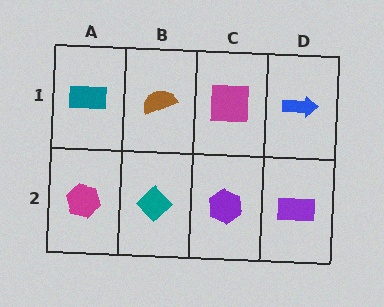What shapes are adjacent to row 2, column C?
A magenta square (row 1, column C), a teal diamond (row 2, column B), a purple rectangle (row 2, column D).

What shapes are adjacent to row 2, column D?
A blue arrow (row 1, column D), a purple hexagon (row 2, column C).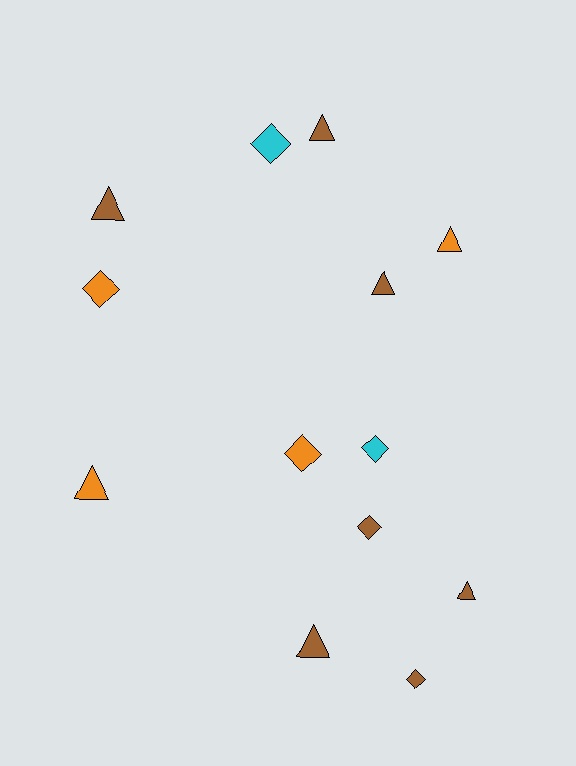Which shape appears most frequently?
Triangle, with 7 objects.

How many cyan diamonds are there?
There are 2 cyan diamonds.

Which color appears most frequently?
Brown, with 7 objects.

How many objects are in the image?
There are 13 objects.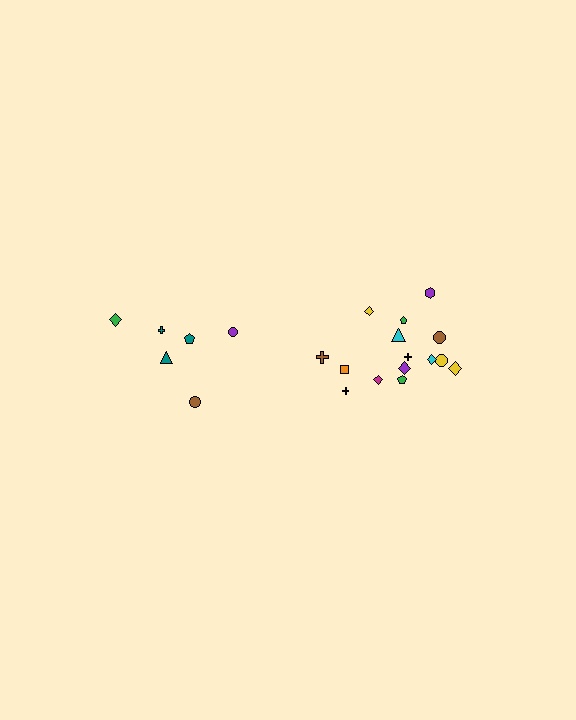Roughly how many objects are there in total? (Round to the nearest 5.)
Roughly 20 objects in total.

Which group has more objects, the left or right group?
The right group.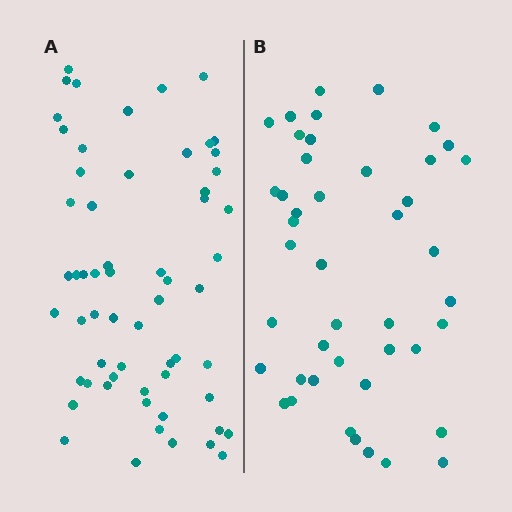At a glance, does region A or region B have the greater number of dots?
Region A (the left region) has more dots.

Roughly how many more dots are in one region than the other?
Region A has approximately 15 more dots than region B.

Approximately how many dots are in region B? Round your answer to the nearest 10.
About 40 dots. (The exact count is 44, which rounds to 40.)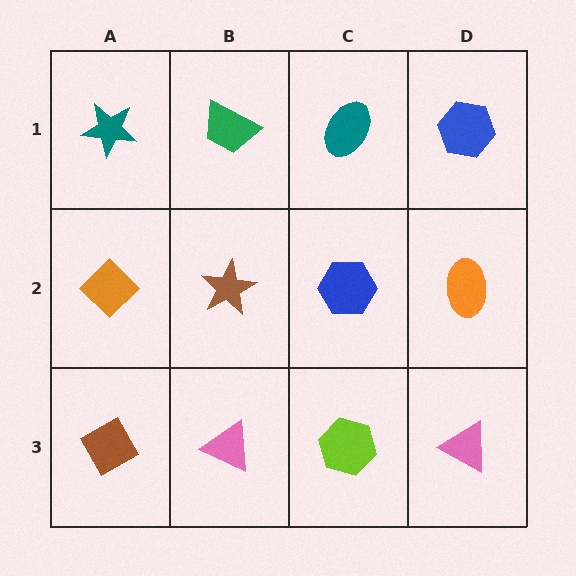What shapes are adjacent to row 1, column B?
A brown star (row 2, column B), a teal star (row 1, column A), a teal ellipse (row 1, column C).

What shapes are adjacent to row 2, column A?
A teal star (row 1, column A), a brown diamond (row 3, column A), a brown star (row 2, column B).